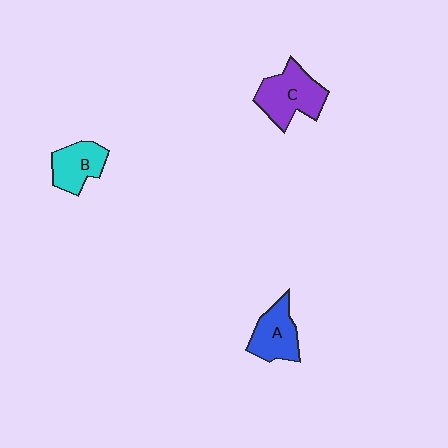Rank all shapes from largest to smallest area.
From largest to smallest: C (purple), A (blue), B (cyan).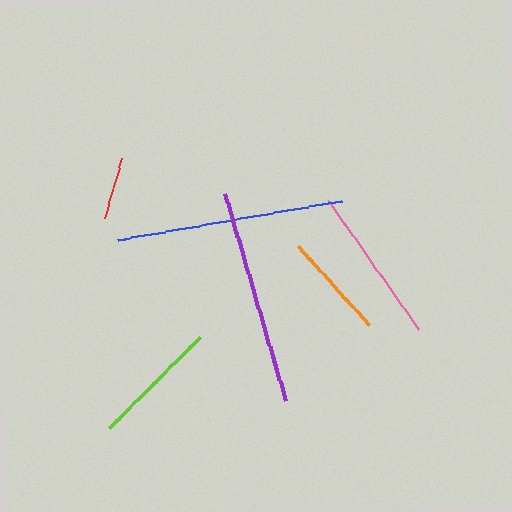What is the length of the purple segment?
The purple segment is approximately 216 pixels long.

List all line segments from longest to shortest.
From longest to shortest: blue, purple, pink, lime, orange, red.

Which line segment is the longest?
The blue line is the longest at approximately 228 pixels.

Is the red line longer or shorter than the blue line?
The blue line is longer than the red line.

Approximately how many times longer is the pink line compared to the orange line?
The pink line is approximately 1.5 times the length of the orange line.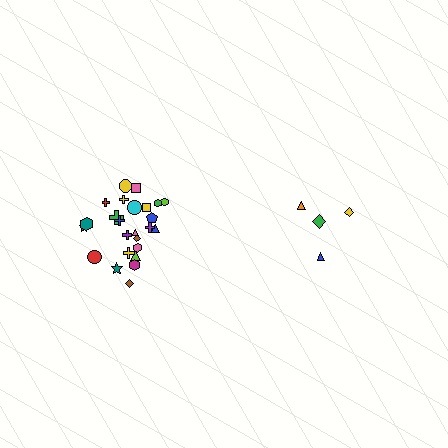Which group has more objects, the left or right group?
The left group.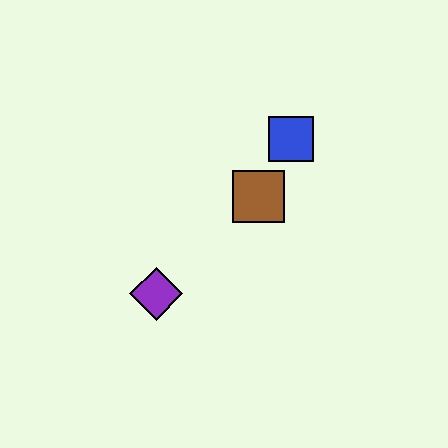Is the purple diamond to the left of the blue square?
Yes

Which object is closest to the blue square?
The brown square is closest to the blue square.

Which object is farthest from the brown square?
The purple diamond is farthest from the brown square.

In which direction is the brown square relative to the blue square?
The brown square is below the blue square.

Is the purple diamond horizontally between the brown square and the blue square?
No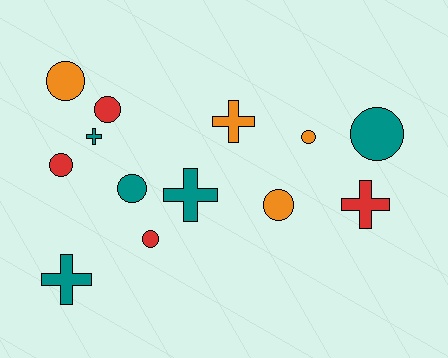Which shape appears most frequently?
Circle, with 8 objects.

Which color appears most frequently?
Teal, with 5 objects.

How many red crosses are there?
There is 1 red cross.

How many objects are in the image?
There are 13 objects.